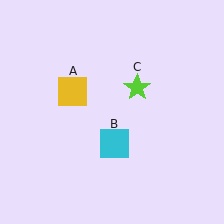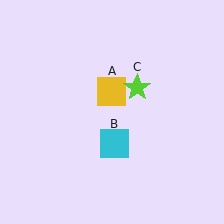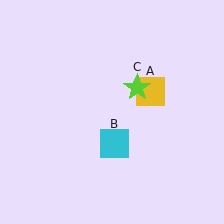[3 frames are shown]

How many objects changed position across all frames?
1 object changed position: yellow square (object A).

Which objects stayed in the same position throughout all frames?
Cyan square (object B) and lime star (object C) remained stationary.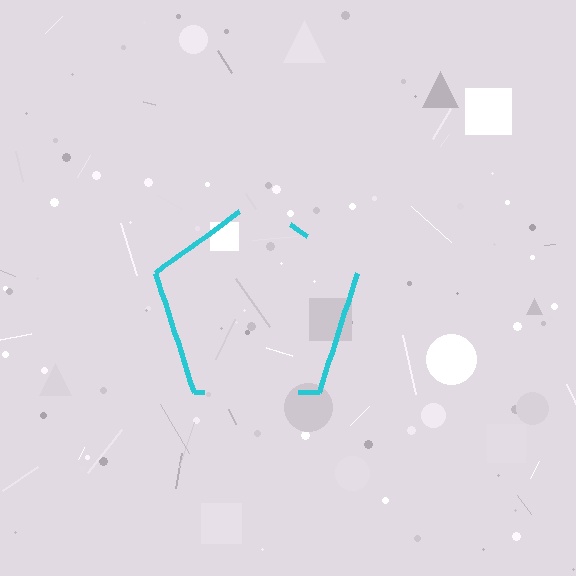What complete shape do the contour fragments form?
The contour fragments form a pentagon.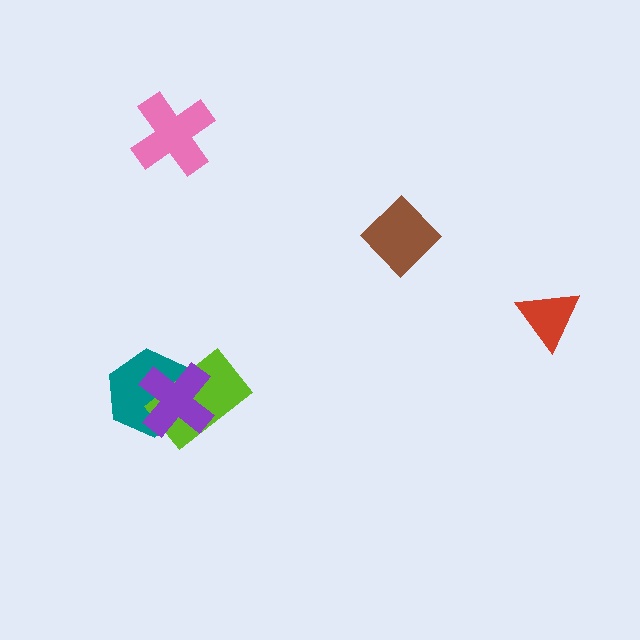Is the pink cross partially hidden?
No, no other shape covers it.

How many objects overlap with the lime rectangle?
2 objects overlap with the lime rectangle.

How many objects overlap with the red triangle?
0 objects overlap with the red triangle.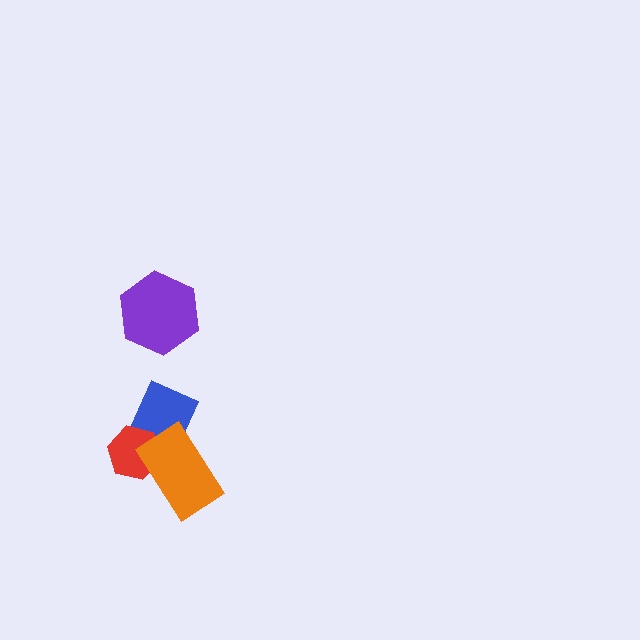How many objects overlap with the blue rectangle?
2 objects overlap with the blue rectangle.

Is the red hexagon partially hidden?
Yes, it is partially covered by another shape.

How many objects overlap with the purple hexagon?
0 objects overlap with the purple hexagon.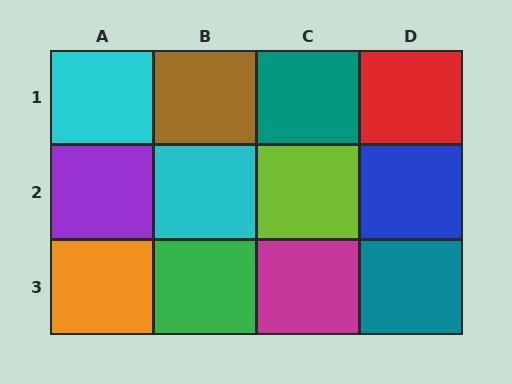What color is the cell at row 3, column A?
Orange.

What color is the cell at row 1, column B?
Brown.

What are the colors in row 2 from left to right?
Purple, cyan, lime, blue.